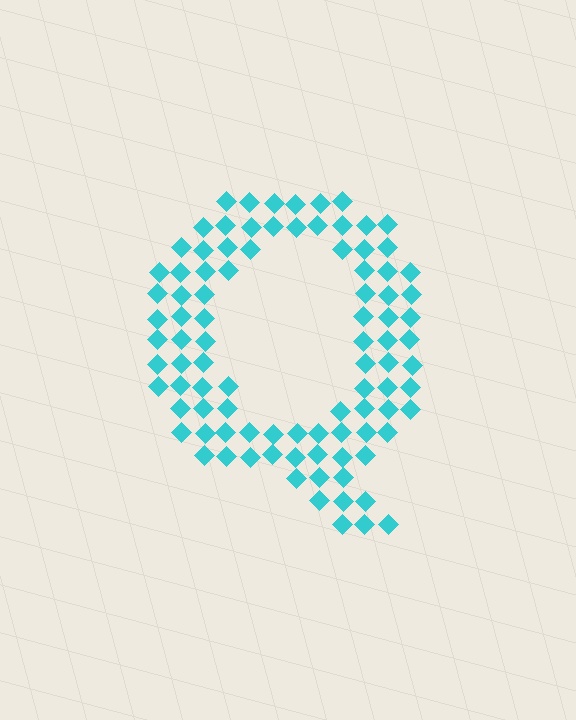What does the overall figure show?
The overall figure shows the letter Q.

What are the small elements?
The small elements are diamonds.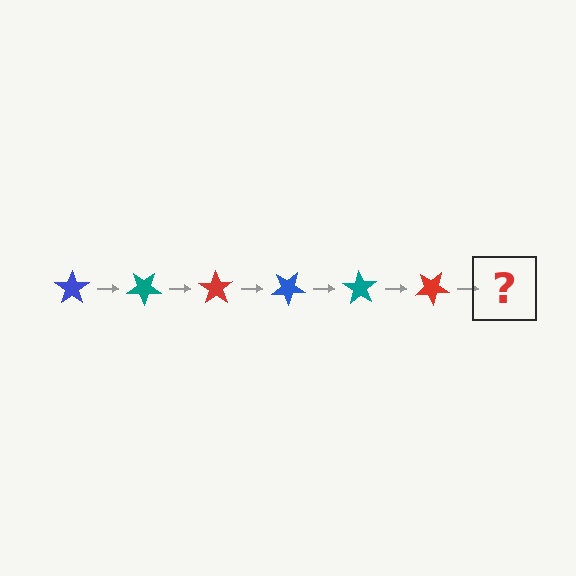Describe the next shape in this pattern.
It should be a blue star, rotated 210 degrees from the start.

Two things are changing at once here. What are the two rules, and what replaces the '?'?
The two rules are that it rotates 35 degrees each step and the color cycles through blue, teal, and red. The '?' should be a blue star, rotated 210 degrees from the start.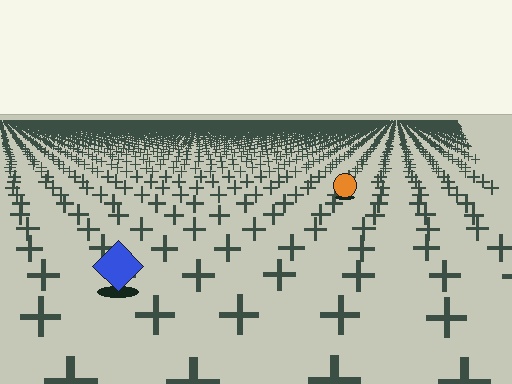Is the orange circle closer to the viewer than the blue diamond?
No. The blue diamond is closer — you can tell from the texture gradient: the ground texture is coarser near it.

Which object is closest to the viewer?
The blue diamond is closest. The texture marks near it are larger and more spread out.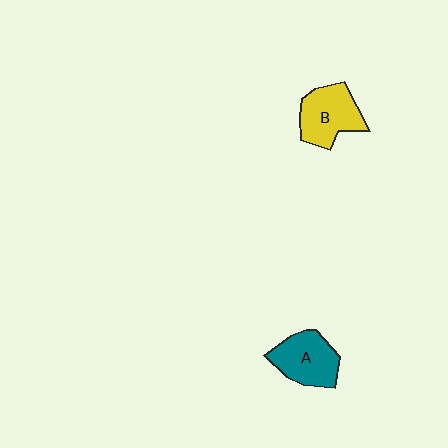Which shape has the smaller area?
Shape A (teal).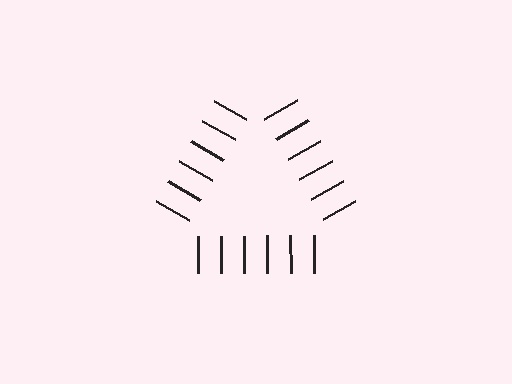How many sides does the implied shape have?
3 sides — the line-ends trace a triangle.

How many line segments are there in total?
18 — 6 along each of the 3 edges.